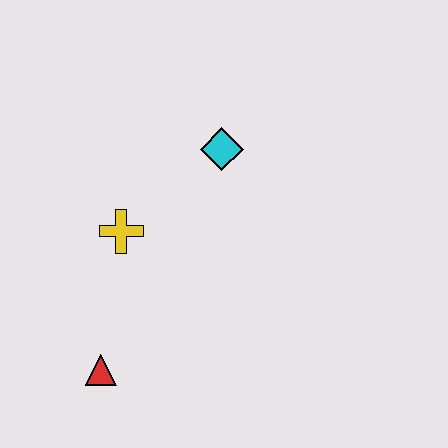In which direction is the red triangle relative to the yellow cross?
The red triangle is below the yellow cross.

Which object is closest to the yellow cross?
The cyan diamond is closest to the yellow cross.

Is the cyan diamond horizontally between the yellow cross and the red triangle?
No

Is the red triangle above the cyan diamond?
No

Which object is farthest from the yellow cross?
The red triangle is farthest from the yellow cross.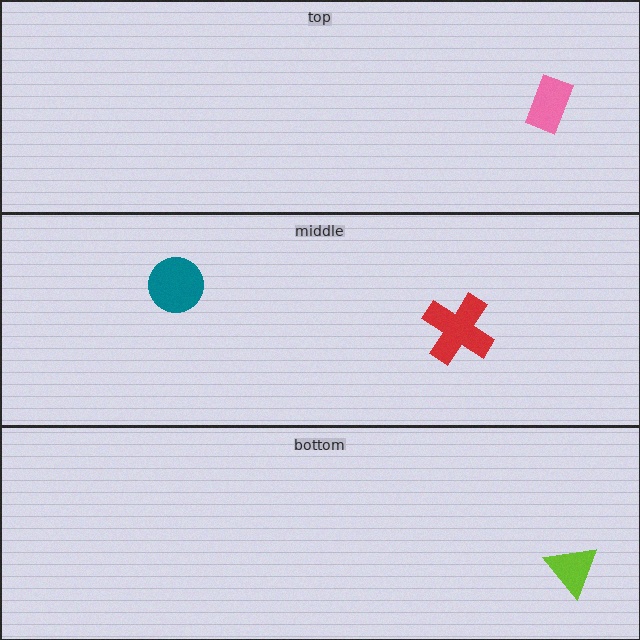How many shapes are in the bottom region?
1.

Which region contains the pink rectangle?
The top region.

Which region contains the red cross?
The middle region.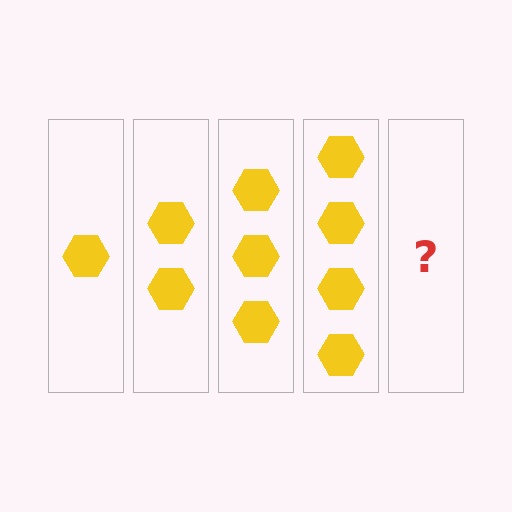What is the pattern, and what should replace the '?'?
The pattern is that each step adds one more hexagon. The '?' should be 5 hexagons.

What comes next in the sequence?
The next element should be 5 hexagons.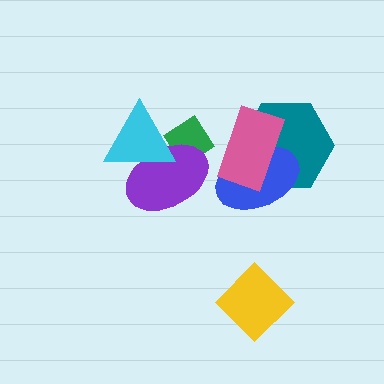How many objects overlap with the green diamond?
2 objects overlap with the green diamond.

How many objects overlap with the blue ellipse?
2 objects overlap with the blue ellipse.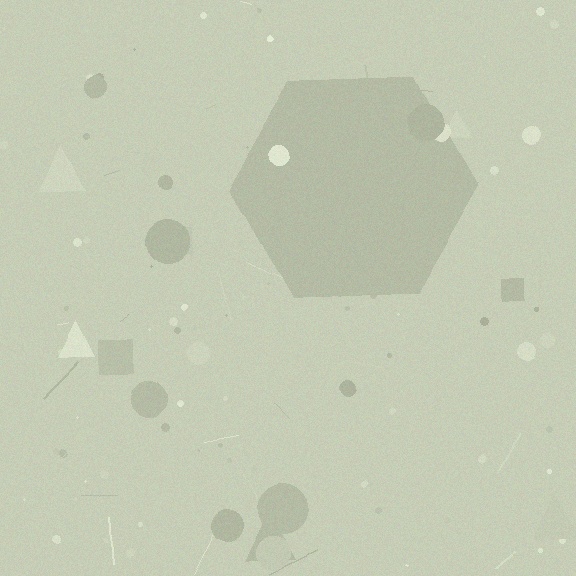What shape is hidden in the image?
A hexagon is hidden in the image.